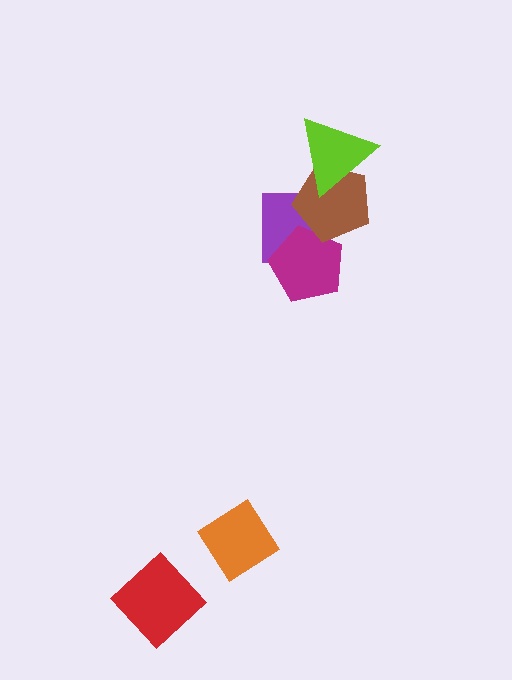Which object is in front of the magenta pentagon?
The brown pentagon is in front of the magenta pentagon.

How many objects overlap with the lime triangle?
1 object overlaps with the lime triangle.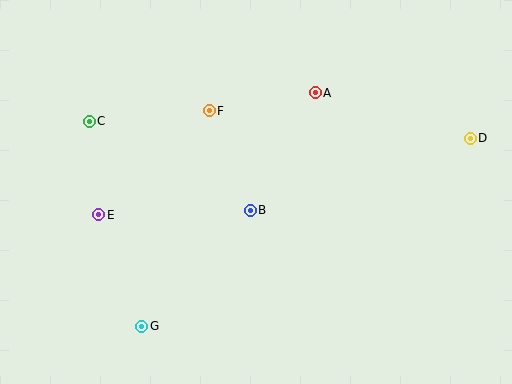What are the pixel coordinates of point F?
Point F is at (209, 111).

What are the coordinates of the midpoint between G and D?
The midpoint between G and D is at (306, 232).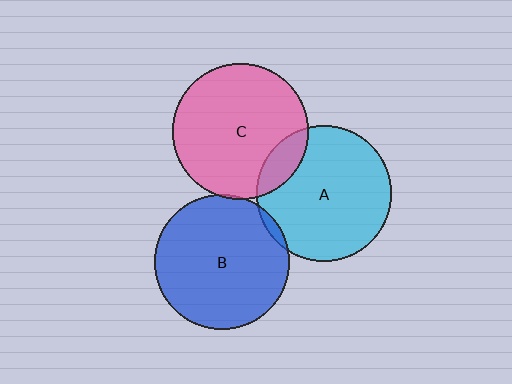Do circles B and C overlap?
Yes.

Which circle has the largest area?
Circle C (pink).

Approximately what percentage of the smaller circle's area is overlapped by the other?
Approximately 5%.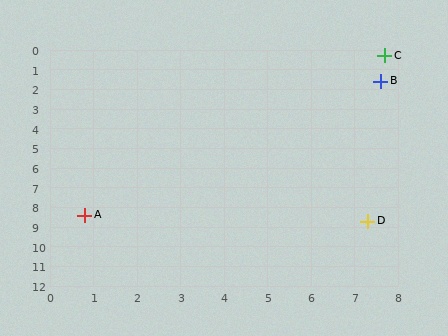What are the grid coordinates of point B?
Point B is at approximately (7.6, 1.6).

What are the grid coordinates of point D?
Point D is at approximately (7.3, 8.7).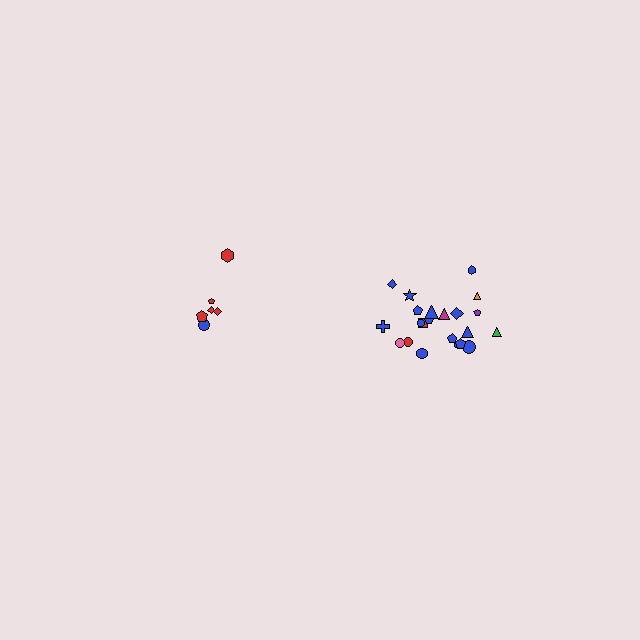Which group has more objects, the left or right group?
The right group.